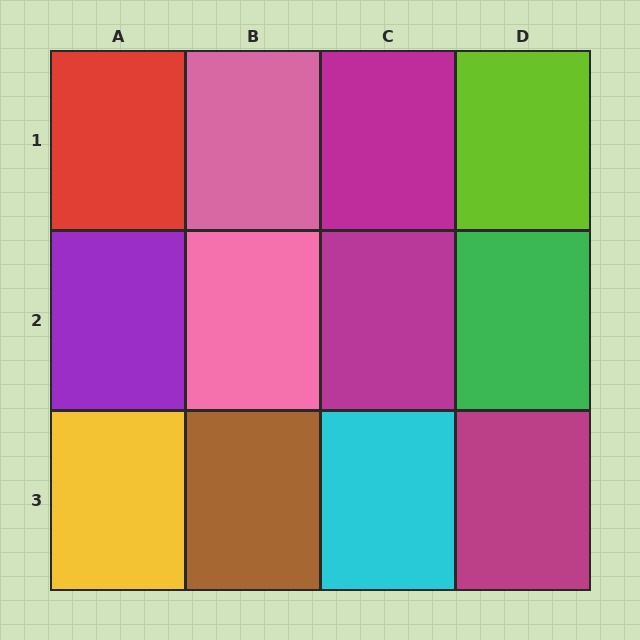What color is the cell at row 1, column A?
Red.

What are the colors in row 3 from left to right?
Yellow, brown, cyan, magenta.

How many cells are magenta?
3 cells are magenta.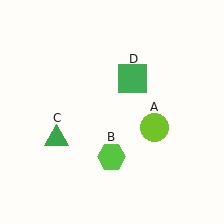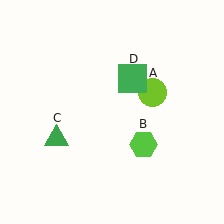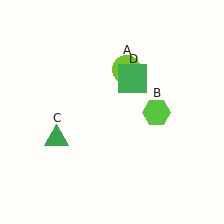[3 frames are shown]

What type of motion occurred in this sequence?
The lime circle (object A), lime hexagon (object B) rotated counterclockwise around the center of the scene.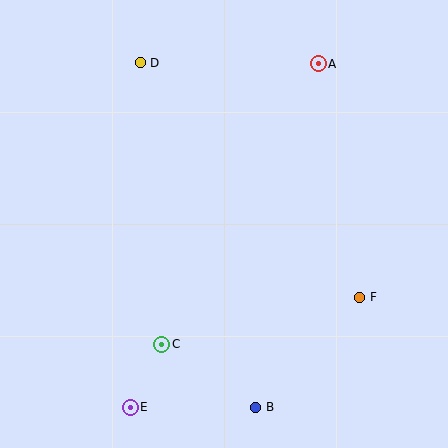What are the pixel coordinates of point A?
Point A is at (318, 64).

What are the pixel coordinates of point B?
Point B is at (256, 407).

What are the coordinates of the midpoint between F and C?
The midpoint between F and C is at (261, 321).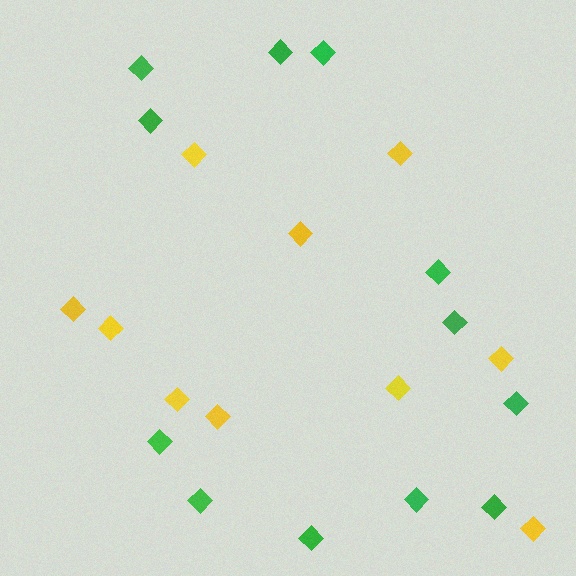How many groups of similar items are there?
There are 2 groups: one group of yellow diamonds (10) and one group of green diamonds (12).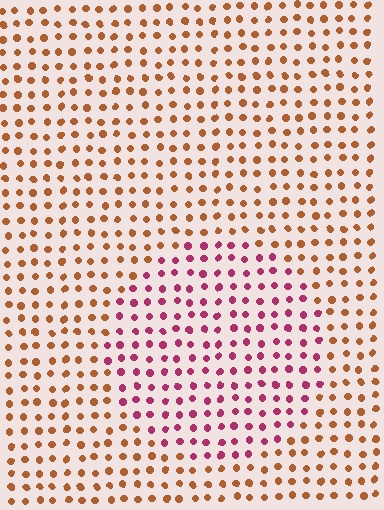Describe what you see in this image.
The image is filled with small brown elements in a uniform arrangement. A circle-shaped region is visible where the elements are tinted to a slightly different hue, forming a subtle color boundary.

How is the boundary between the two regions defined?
The boundary is defined purely by a slight shift in hue (about 51 degrees). Spacing, size, and orientation are identical on both sides.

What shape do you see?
I see a circle.